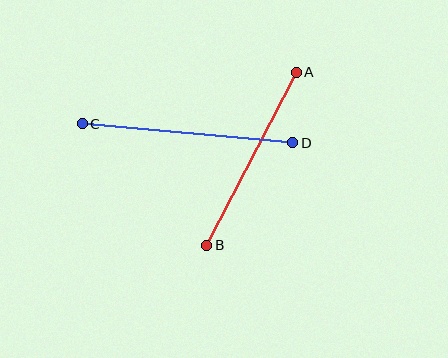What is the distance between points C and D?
The distance is approximately 211 pixels.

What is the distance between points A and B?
The distance is approximately 195 pixels.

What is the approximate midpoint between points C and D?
The midpoint is at approximately (188, 133) pixels.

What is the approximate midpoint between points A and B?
The midpoint is at approximately (252, 159) pixels.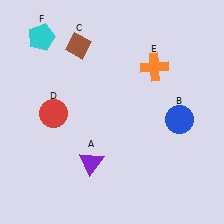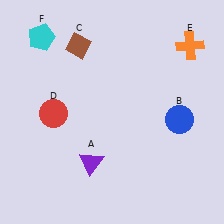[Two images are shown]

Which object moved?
The orange cross (E) moved right.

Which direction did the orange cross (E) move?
The orange cross (E) moved right.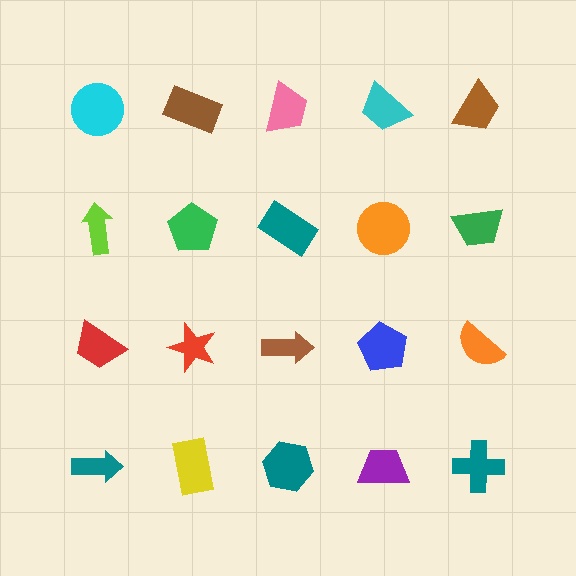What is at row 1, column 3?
A pink trapezoid.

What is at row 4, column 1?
A teal arrow.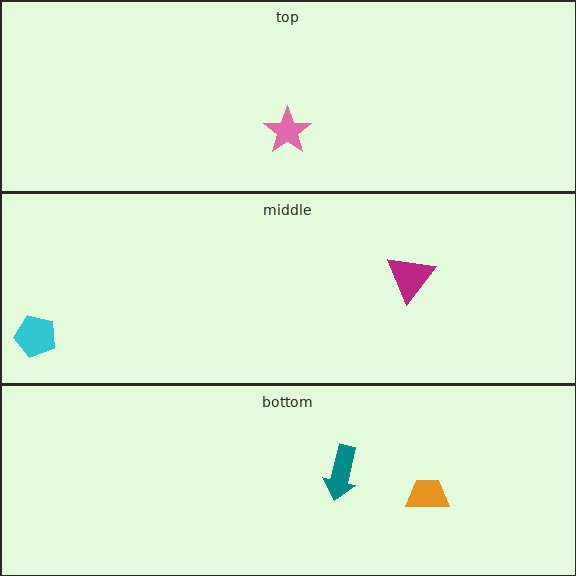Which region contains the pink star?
The top region.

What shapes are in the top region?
The pink star.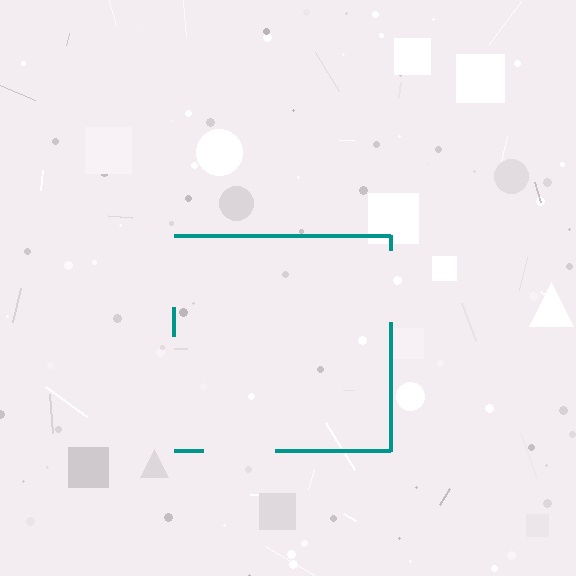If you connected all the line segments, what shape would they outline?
They would outline a square.